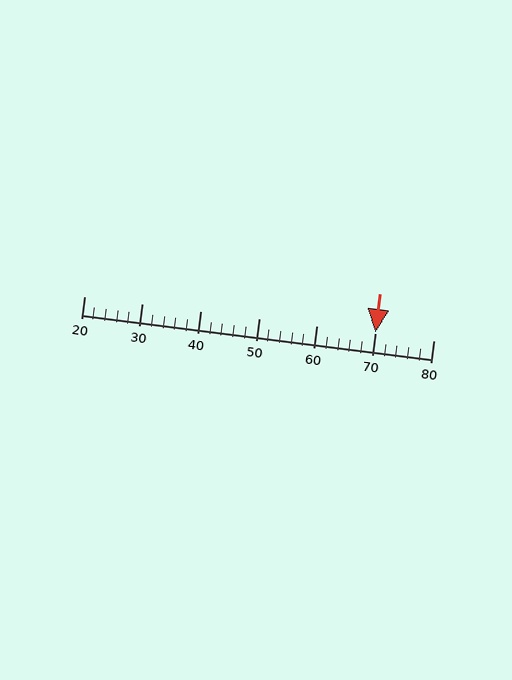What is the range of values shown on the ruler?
The ruler shows values from 20 to 80.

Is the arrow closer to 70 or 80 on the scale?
The arrow is closer to 70.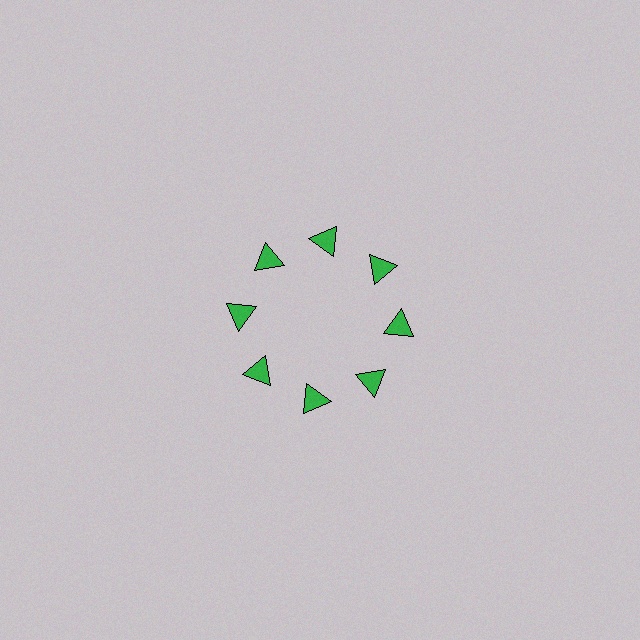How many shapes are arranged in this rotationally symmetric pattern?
There are 8 shapes, arranged in 8 groups of 1.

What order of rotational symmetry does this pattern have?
This pattern has 8-fold rotational symmetry.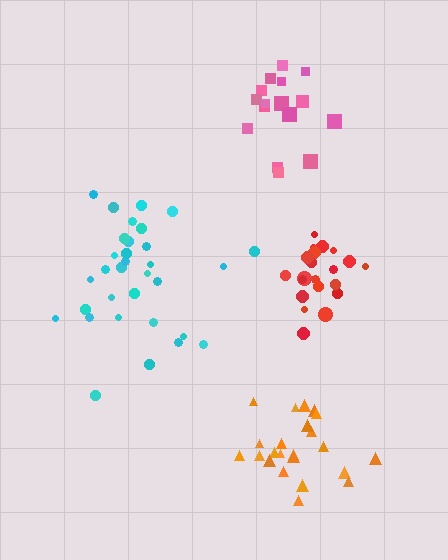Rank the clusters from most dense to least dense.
red, orange, pink, cyan.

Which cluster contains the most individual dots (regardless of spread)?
Cyan (32).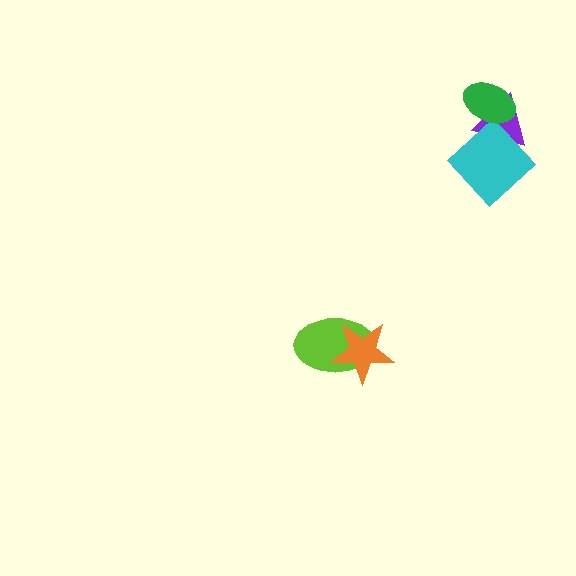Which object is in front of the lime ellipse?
The orange star is in front of the lime ellipse.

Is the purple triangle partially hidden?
Yes, it is partially covered by another shape.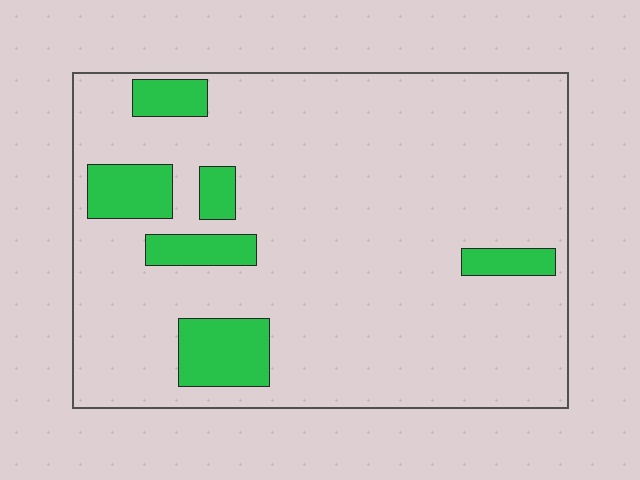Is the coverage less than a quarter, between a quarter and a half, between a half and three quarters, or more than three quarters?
Less than a quarter.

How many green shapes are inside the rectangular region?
6.